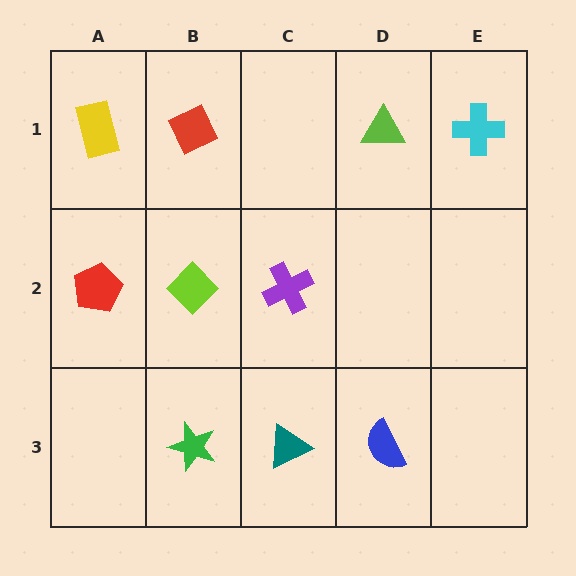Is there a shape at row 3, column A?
No, that cell is empty.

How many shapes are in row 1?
4 shapes.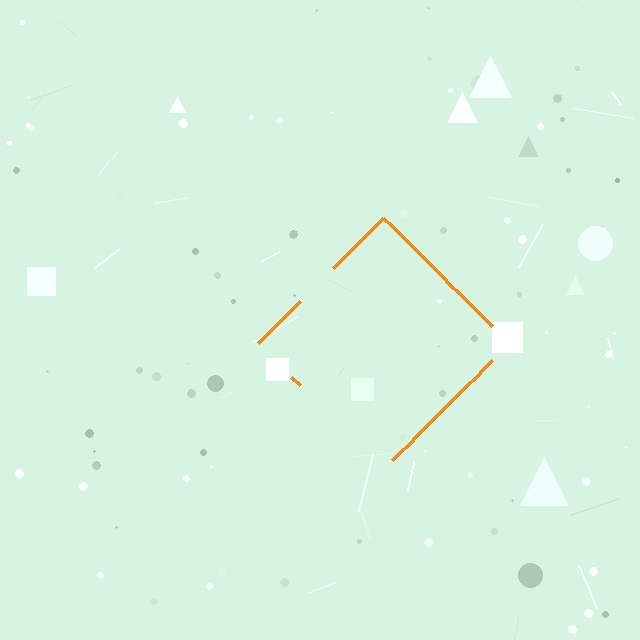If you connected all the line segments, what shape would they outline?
They would outline a diamond.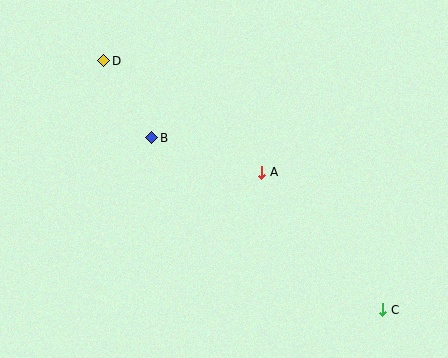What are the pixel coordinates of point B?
Point B is at (152, 138).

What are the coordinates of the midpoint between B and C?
The midpoint between B and C is at (267, 224).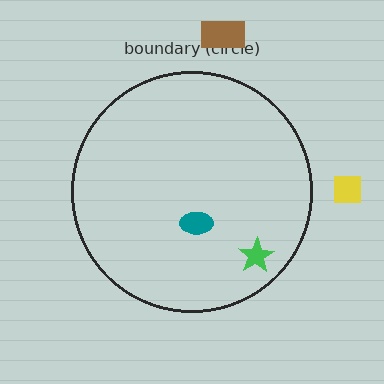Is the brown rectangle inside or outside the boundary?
Outside.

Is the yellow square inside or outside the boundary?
Outside.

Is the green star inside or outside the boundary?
Inside.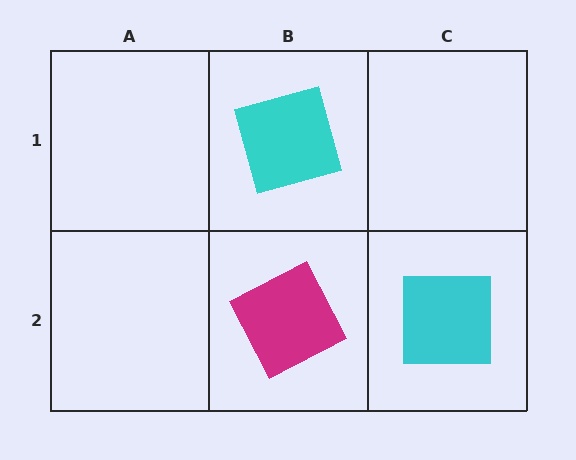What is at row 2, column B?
A magenta square.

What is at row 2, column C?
A cyan square.